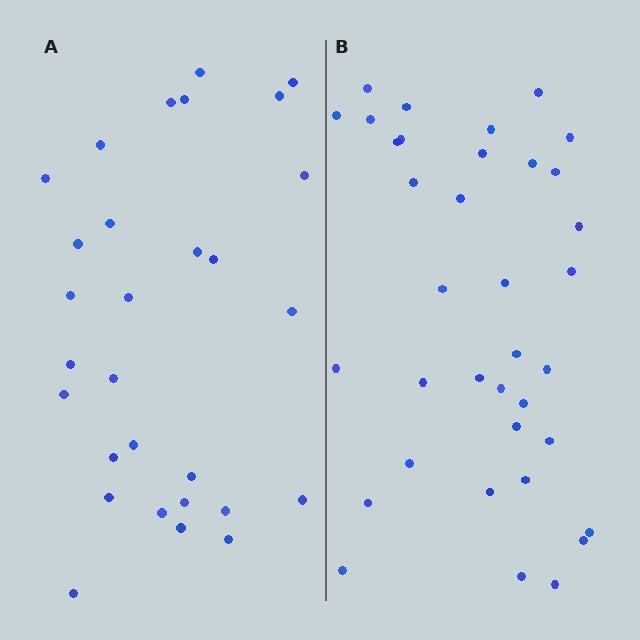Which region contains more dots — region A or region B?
Region B (the right region) has more dots.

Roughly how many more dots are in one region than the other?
Region B has roughly 8 or so more dots than region A.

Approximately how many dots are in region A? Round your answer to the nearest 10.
About 30 dots. (The exact count is 29, which rounds to 30.)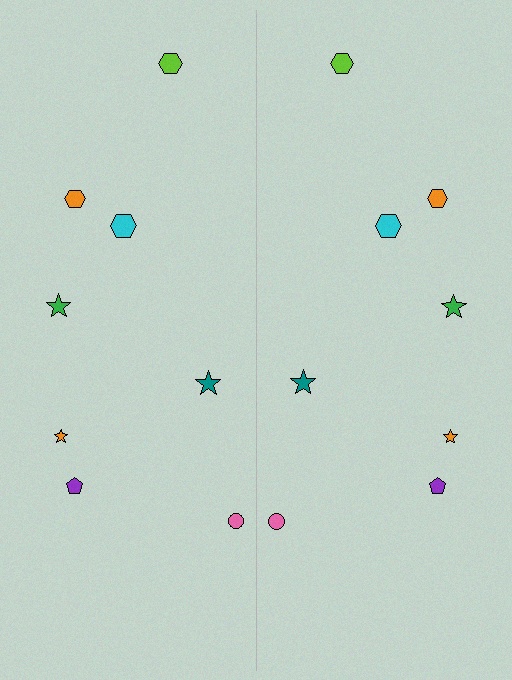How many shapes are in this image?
There are 16 shapes in this image.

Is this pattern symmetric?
Yes, this pattern has bilateral (reflection) symmetry.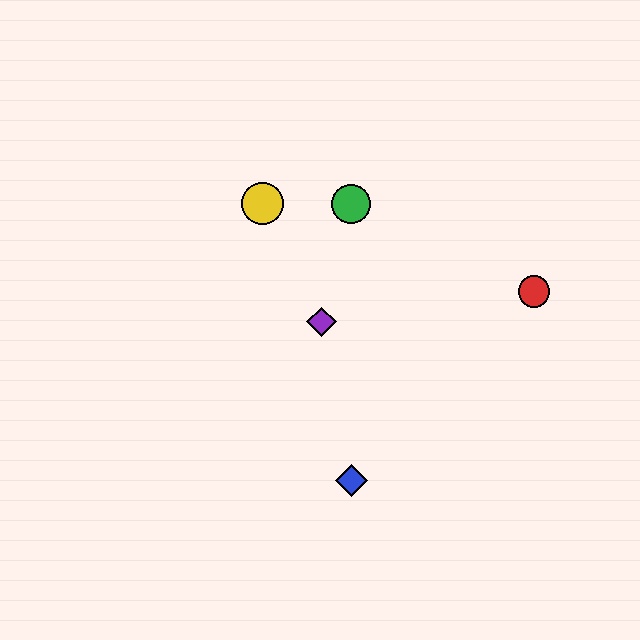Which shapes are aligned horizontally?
The green circle, the yellow circle are aligned horizontally.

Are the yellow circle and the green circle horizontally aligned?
Yes, both are at y≈204.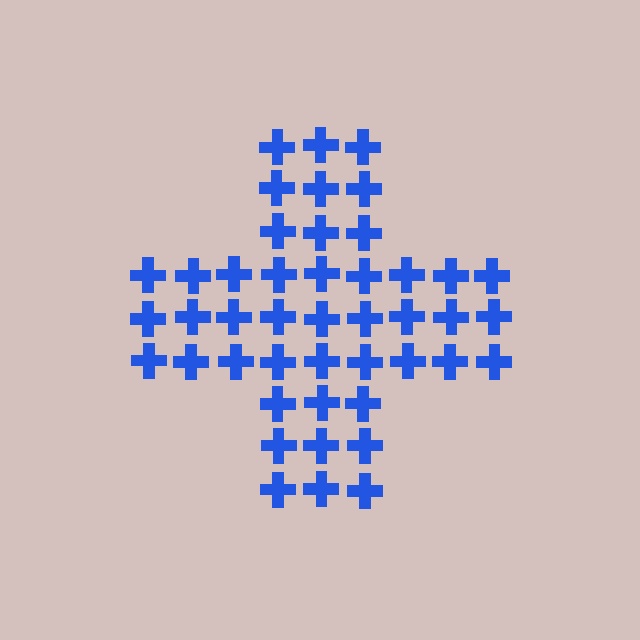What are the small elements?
The small elements are crosses.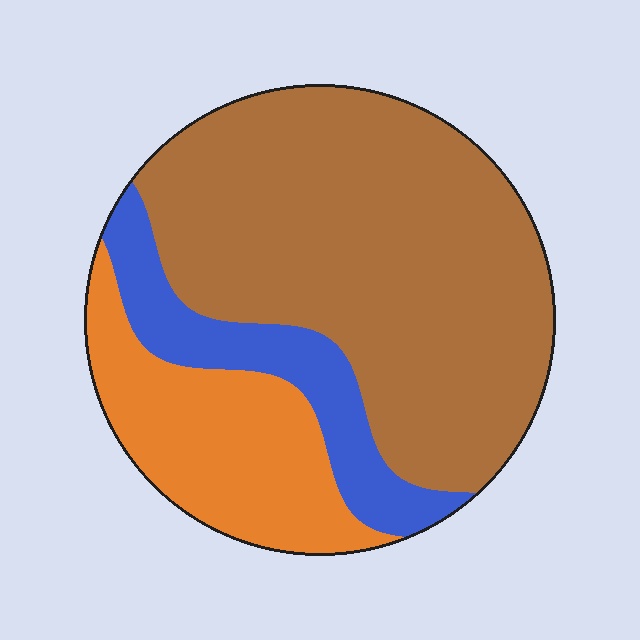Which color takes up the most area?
Brown, at roughly 60%.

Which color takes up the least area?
Blue, at roughly 15%.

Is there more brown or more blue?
Brown.